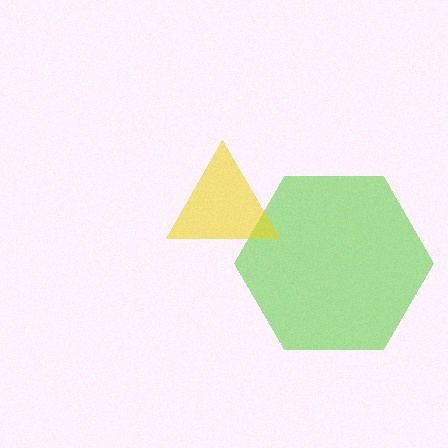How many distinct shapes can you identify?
There are 2 distinct shapes: a lime hexagon, a yellow triangle.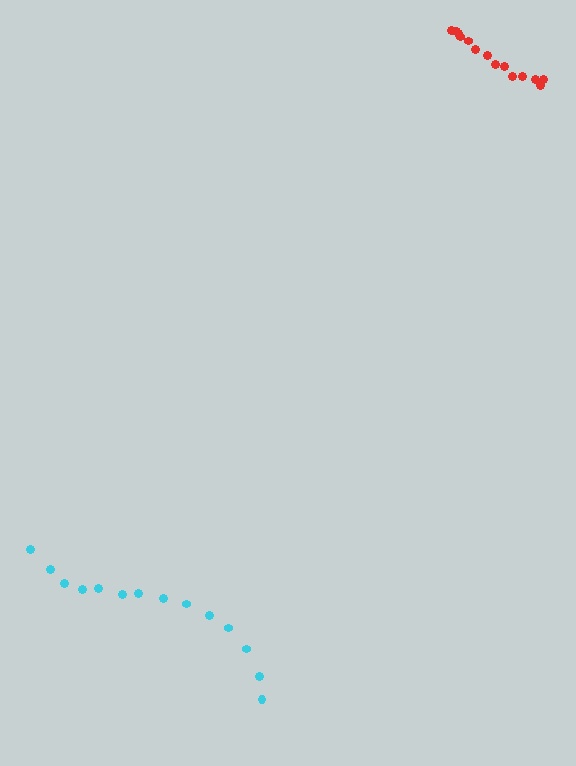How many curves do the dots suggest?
There are 2 distinct paths.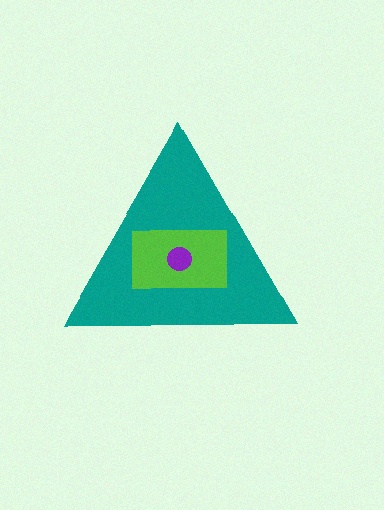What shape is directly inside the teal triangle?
The lime rectangle.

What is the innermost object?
The purple circle.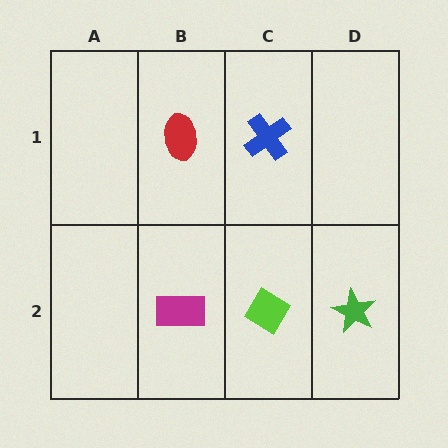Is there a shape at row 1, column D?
No, that cell is empty.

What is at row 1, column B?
A red ellipse.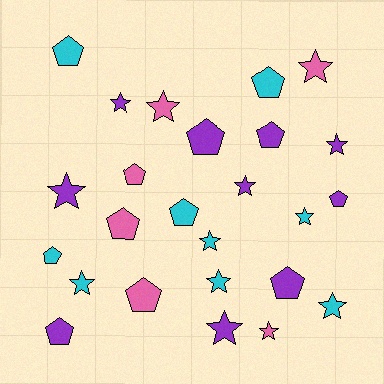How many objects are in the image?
There are 25 objects.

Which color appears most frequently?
Purple, with 10 objects.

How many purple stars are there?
There are 5 purple stars.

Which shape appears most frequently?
Star, with 13 objects.